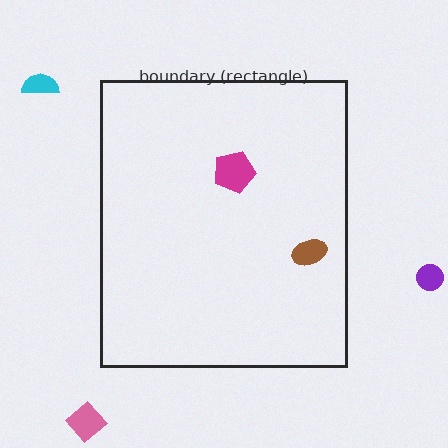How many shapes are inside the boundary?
2 inside, 3 outside.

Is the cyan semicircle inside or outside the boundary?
Outside.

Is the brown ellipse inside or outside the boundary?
Inside.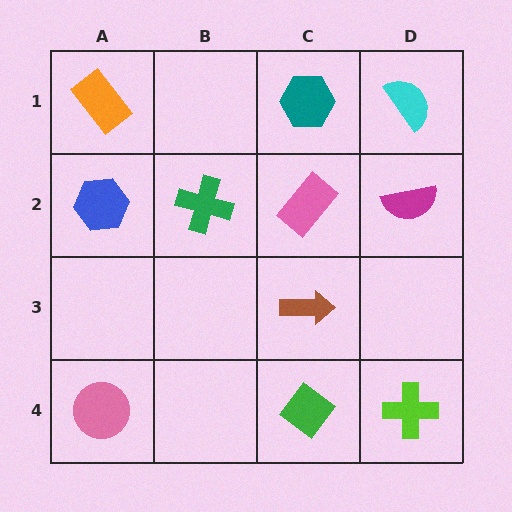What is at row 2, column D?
A magenta semicircle.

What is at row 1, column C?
A teal hexagon.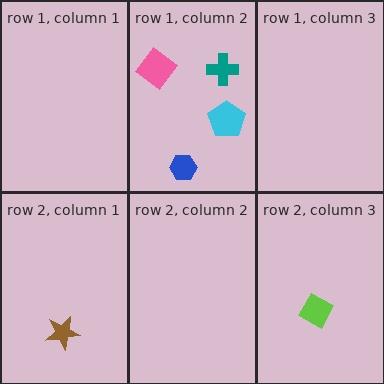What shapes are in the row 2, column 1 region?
The brown star.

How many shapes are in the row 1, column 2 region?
4.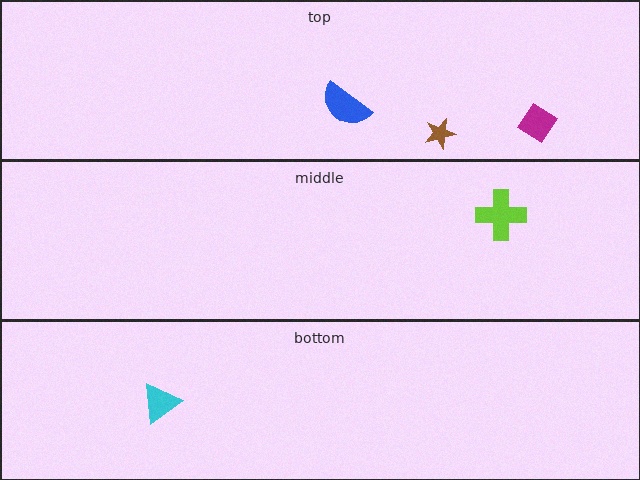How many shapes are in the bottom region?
1.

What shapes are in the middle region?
The lime cross.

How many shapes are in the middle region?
1.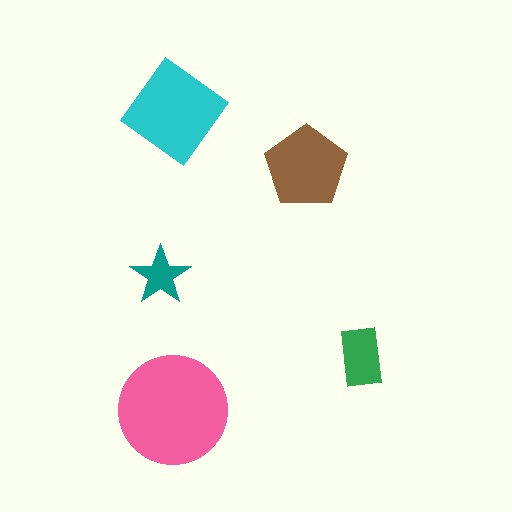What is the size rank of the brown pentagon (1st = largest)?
3rd.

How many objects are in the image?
There are 5 objects in the image.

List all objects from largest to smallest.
The pink circle, the cyan diamond, the brown pentagon, the green rectangle, the teal star.